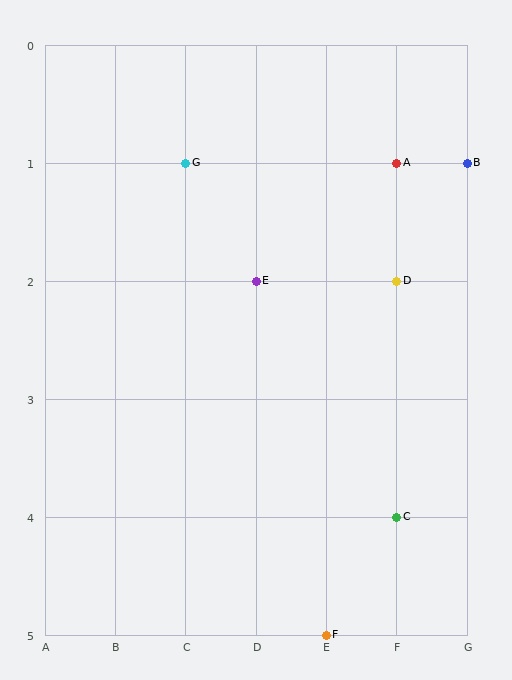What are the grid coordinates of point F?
Point F is at grid coordinates (E, 5).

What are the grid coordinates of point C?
Point C is at grid coordinates (F, 4).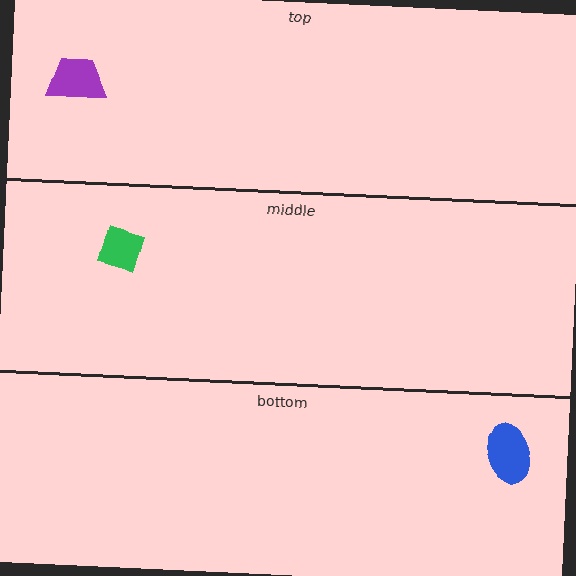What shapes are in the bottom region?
The blue ellipse.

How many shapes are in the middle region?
1.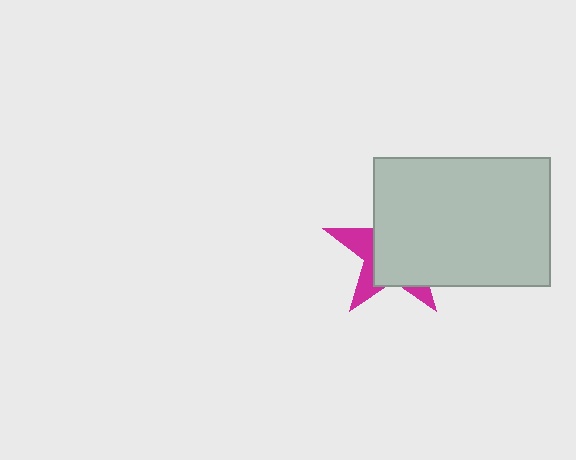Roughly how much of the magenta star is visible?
A small part of it is visible (roughly 31%).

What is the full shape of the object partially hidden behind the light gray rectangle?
The partially hidden object is a magenta star.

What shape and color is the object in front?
The object in front is a light gray rectangle.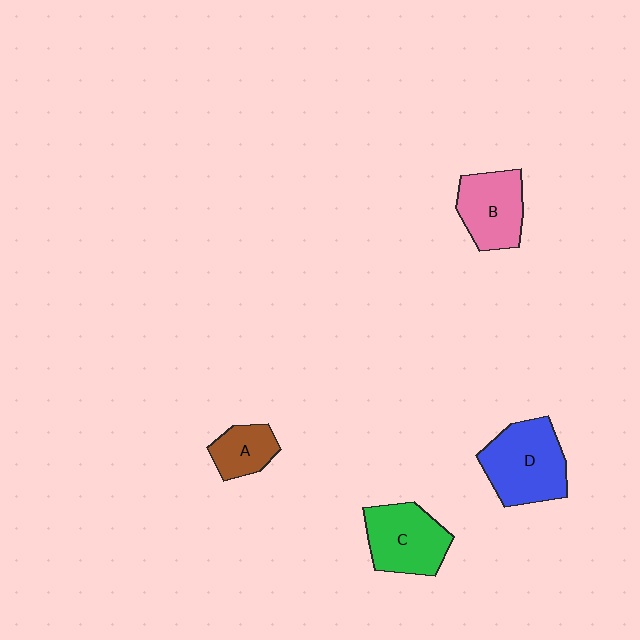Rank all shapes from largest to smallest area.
From largest to smallest: D (blue), C (green), B (pink), A (brown).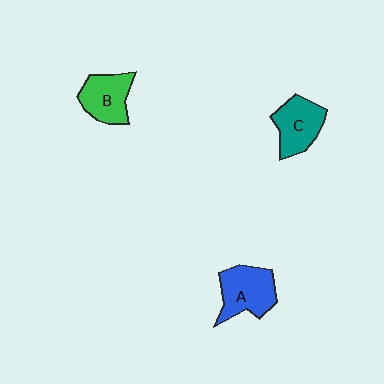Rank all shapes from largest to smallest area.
From largest to smallest: A (blue), C (teal), B (green).